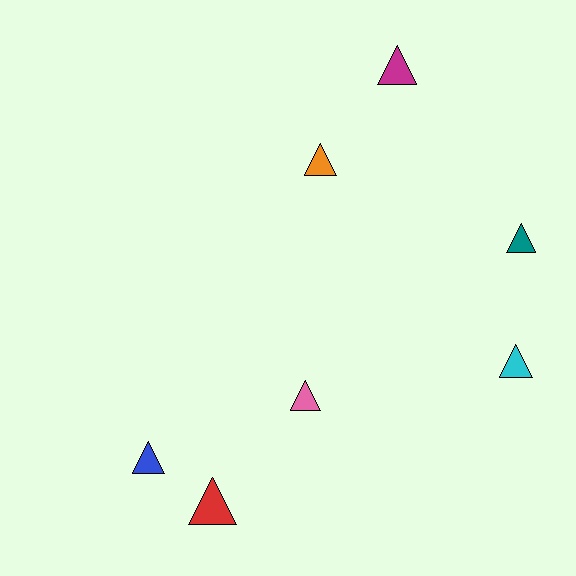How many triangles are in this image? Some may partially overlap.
There are 7 triangles.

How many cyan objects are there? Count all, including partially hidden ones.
There is 1 cyan object.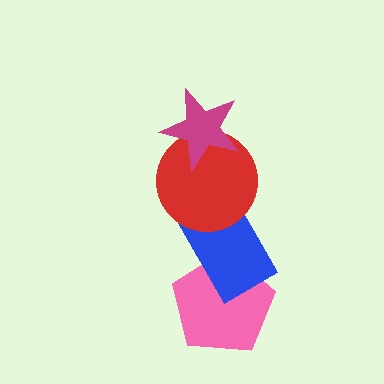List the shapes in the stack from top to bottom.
From top to bottom: the magenta star, the red circle, the blue rectangle, the pink pentagon.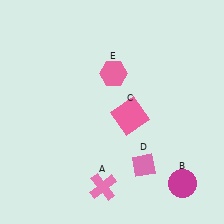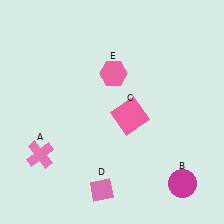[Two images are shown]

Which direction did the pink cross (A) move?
The pink cross (A) moved left.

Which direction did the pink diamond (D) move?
The pink diamond (D) moved left.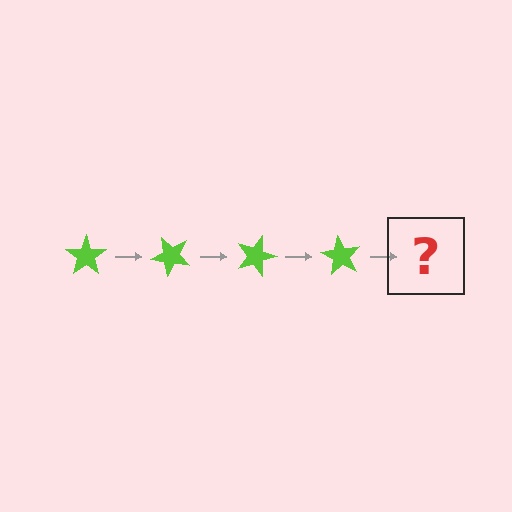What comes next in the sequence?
The next element should be a lime star rotated 180 degrees.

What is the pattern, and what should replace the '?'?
The pattern is that the star rotates 45 degrees each step. The '?' should be a lime star rotated 180 degrees.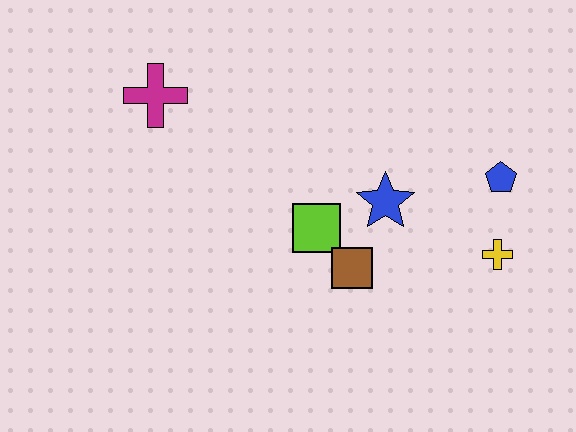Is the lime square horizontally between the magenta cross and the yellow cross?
Yes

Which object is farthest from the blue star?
The magenta cross is farthest from the blue star.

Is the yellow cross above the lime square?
No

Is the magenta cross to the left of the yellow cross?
Yes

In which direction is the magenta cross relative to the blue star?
The magenta cross is to the left of the blue star.